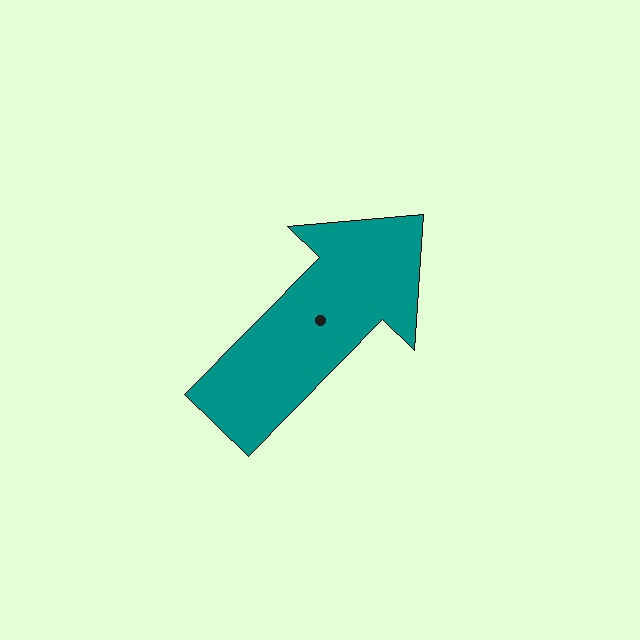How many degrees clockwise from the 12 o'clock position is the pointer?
Approximately 44 degrees.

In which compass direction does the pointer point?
Northeast.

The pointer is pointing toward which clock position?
Roughly 1 o'clock.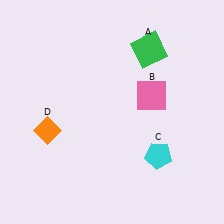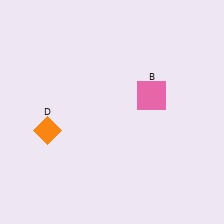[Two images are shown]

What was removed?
The green square (A), the cyan pentagon (C) were removed in Image 2.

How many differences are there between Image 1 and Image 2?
There are 2 differences between the two images.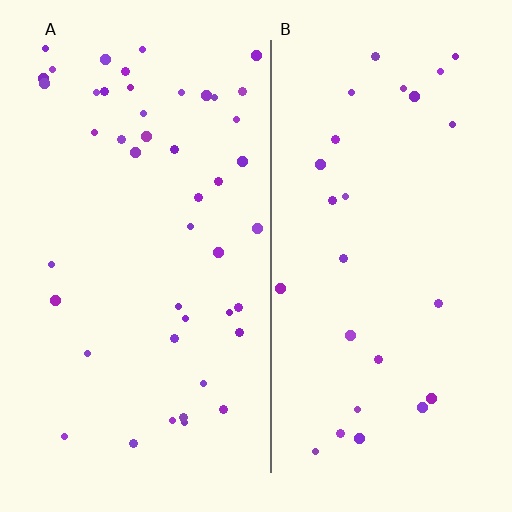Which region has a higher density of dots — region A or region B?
A (the left).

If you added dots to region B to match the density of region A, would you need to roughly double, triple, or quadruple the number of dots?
Approximately double.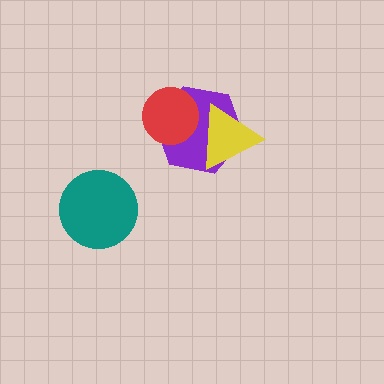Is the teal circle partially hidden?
No, no other shape covers it.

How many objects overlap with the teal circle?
0 objects overlap with the teal circle.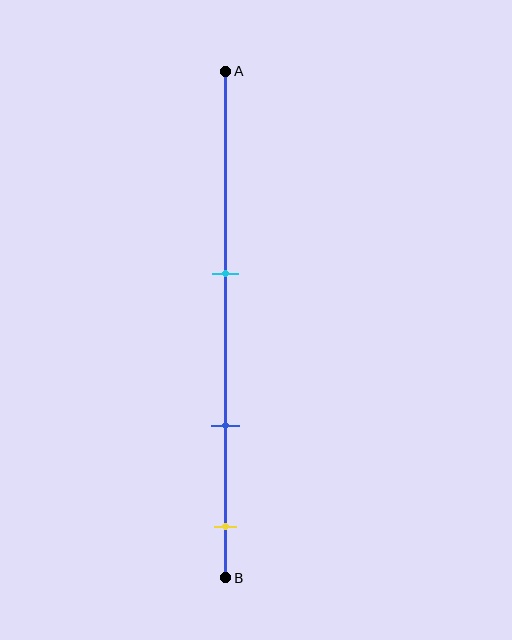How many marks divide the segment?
There are 3 marks dividing the segment.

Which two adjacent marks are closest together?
The blue and yellow marks are the closest adjacent pair.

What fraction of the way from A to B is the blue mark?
The blue mark is approximately 70% (0.7) of the way from A to B.